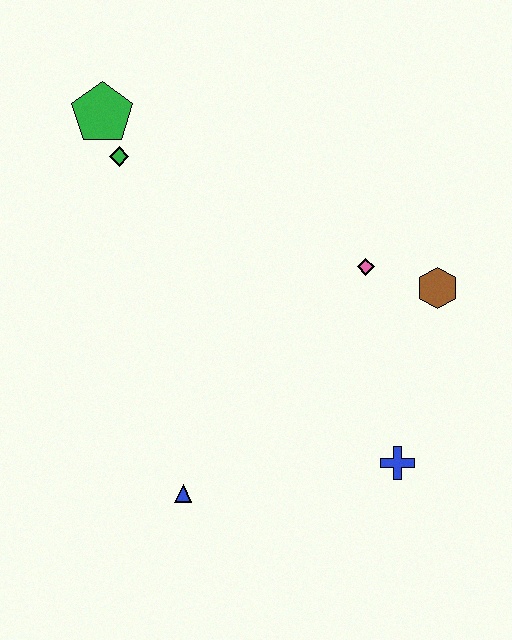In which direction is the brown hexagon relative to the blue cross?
The brown hexagon is above the blue cross.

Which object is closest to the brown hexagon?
The pink diamond is closest to the brown hexagon.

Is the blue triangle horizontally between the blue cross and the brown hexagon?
No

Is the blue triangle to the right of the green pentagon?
Yes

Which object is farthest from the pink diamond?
The green pentagon is farthest from the pink diamond.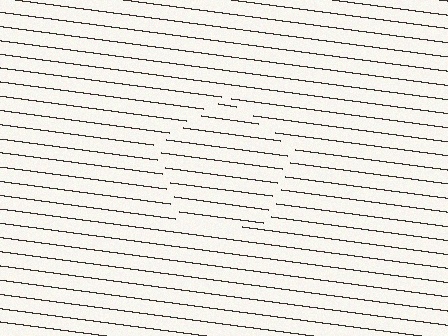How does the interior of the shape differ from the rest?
The interior of the shape contains the same grating, shifted by half a period — the contour is defined by the phase discontinuity where line-ends from the inner and outer gratings abut.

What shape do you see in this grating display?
An illusory pentagon. The interior of the shape contains the same grating, shifted by half a period — the contour is defined by the phase discontinuity where line-ends from the inner and outer gratings abut.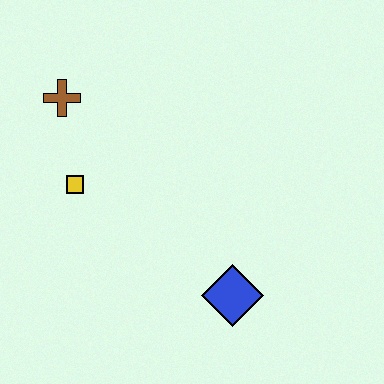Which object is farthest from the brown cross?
The blue diamond is farthest from the brown cross.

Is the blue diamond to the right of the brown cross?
Yes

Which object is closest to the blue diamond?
The yellow square is closest to the blue diamond.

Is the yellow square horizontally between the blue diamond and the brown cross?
Yes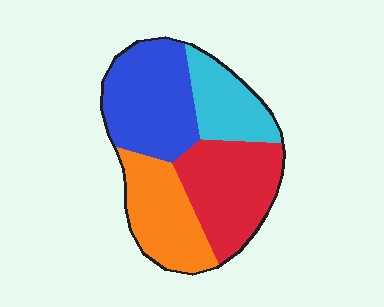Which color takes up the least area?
Cyan, at roughly 15%.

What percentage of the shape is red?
Red covers 29% of the shape.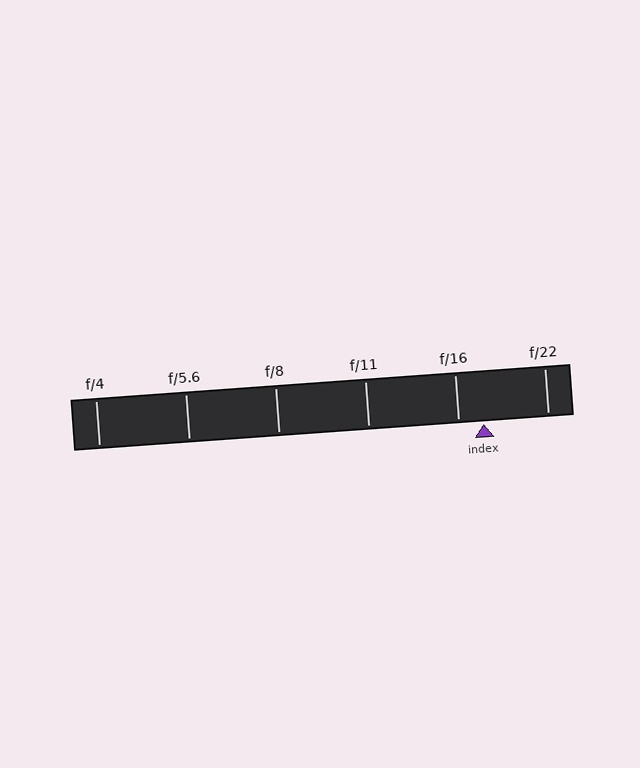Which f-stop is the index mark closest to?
The index mark is closest to f/16.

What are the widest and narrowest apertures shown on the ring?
The widest aperture shown is f/4 and the narrowest is f/22.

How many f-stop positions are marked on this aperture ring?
There are 6 f-stop positions marked.